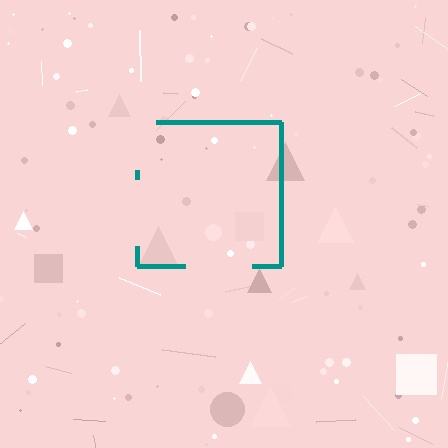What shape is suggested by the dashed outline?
The dashed outline suggests a square.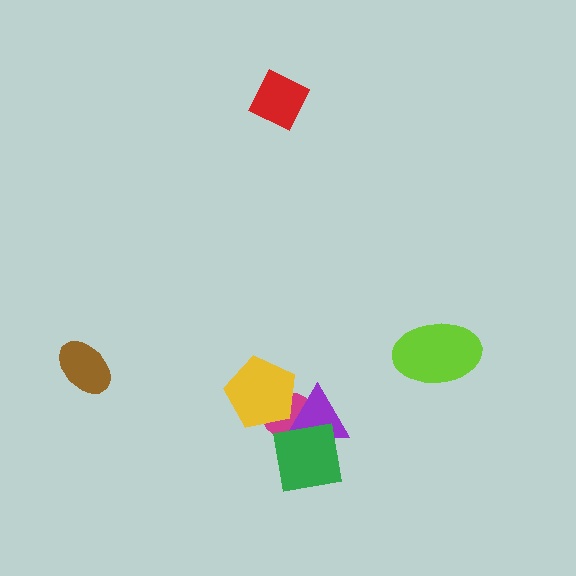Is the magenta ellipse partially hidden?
Yes, it is partially covered by another shape.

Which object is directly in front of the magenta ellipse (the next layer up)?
The purple triangle is directly in front of the magenta ellipse.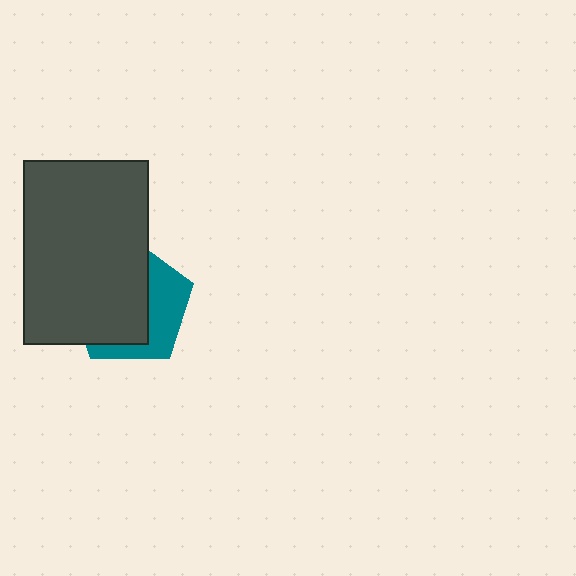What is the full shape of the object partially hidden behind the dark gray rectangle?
The partially hidden object is a teal pentagon.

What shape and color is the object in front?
The object in front is a dark gray rectangle.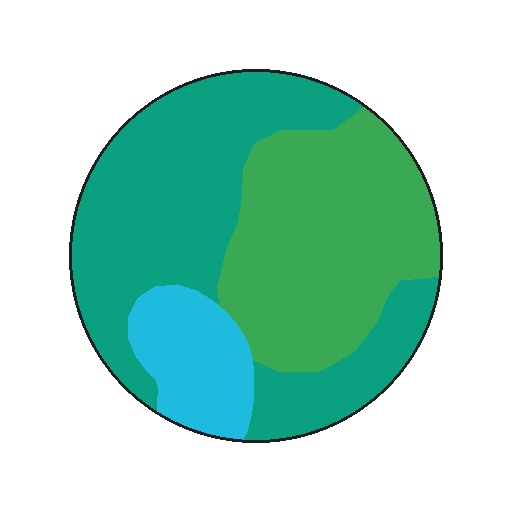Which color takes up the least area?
Cyan, at roughly 15%.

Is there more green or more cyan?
Green.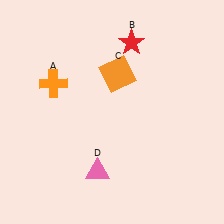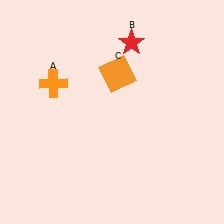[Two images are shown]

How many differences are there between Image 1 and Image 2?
There is 1 difference between the two images.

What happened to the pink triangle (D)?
The pink triangle (D) was removed in Image 2. It was in the bottom-left area of Image 1.